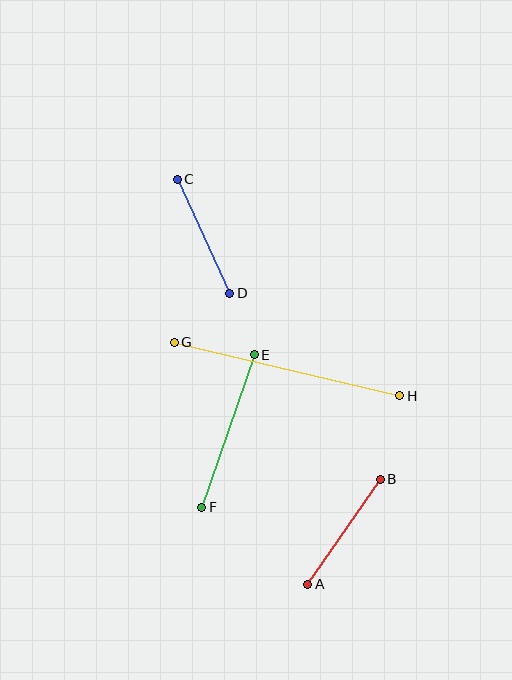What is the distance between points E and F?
The distance is approximately 162 pixels.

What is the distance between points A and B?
The distance is approximately 128 pixels.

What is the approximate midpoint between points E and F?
The midpoint is at approximately (228, 431) pixels.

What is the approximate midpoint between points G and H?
The midpoint is at approximately (287, 369) pixels.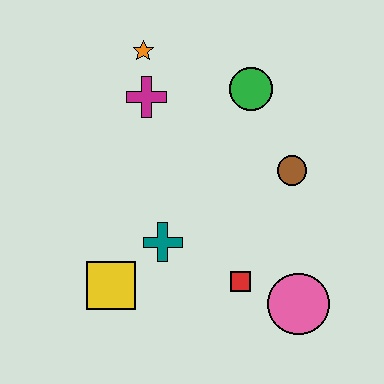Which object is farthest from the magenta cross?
The pink circle is farthest from the magenta cross.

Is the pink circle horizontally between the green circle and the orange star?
No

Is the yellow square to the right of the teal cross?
No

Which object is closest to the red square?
The pink circle is closest to the red square.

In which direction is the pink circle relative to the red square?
The pink circle is to the right of the red square.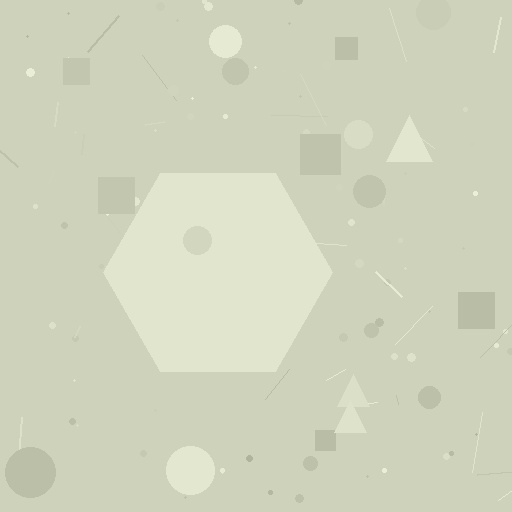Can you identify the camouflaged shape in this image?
The camouflaged shape is a hexagon.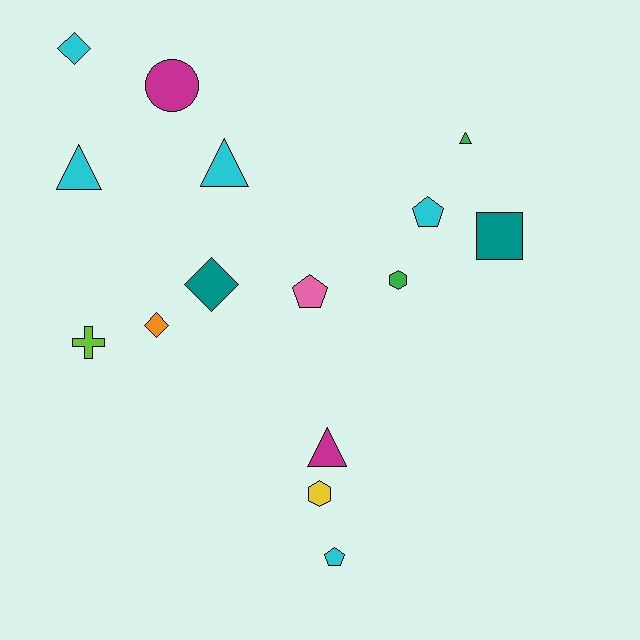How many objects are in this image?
There are 15 objects.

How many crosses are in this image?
There is 1 cross.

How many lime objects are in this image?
There is 1 lime object.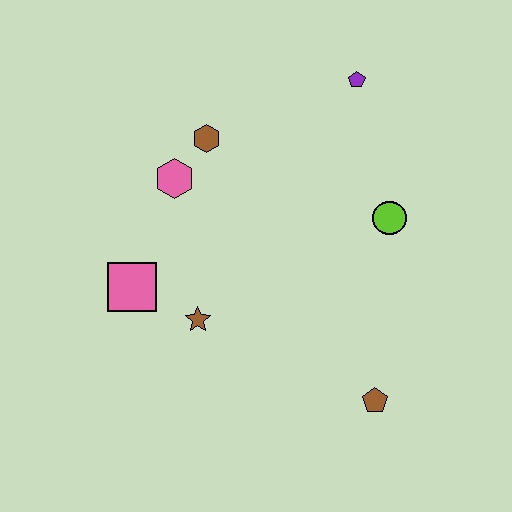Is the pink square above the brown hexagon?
No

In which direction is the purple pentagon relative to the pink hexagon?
The purple pentagon is to the right of the pink hexagon.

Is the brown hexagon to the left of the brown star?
No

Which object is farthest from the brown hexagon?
The brown pentagon is farthest from the brown hexagon.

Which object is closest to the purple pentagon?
The lime circle is closest to the purple pentagon.